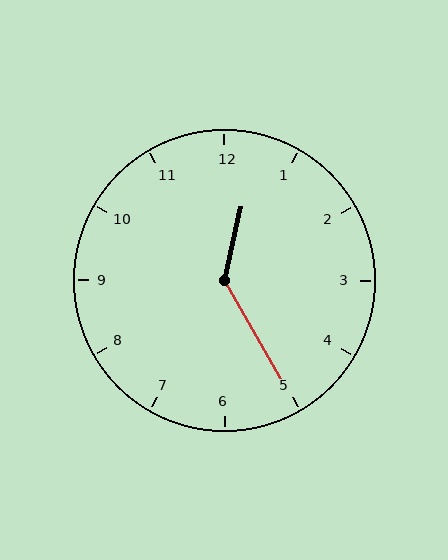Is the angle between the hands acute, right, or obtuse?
It is obtuse.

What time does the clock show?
12:25.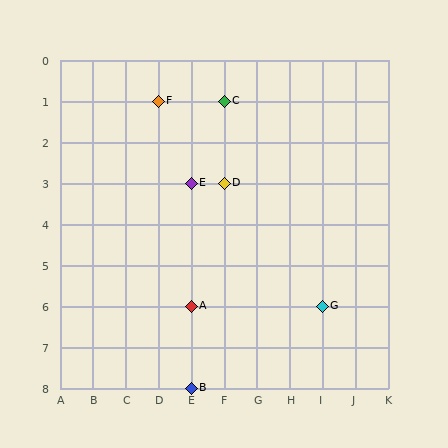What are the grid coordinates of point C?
Point C is at grid coordinates (F, 1).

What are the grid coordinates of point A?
Point A is at grid coordinates (E, 6).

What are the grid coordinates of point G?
Point G is at grid coordinates (I, 6).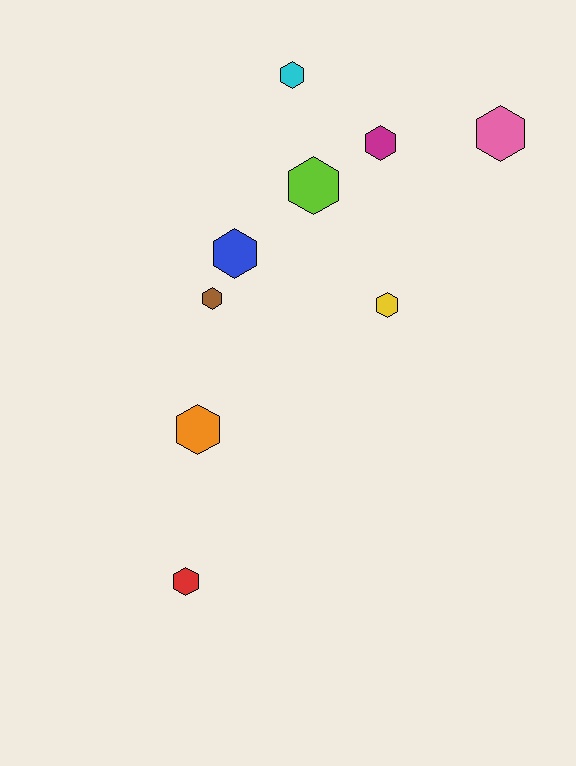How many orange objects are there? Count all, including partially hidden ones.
There is 1 orange object.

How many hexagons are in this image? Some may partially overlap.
There are 9 hexagons.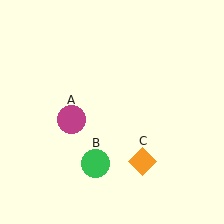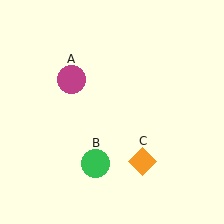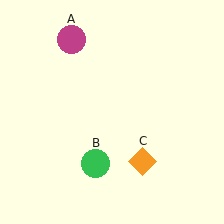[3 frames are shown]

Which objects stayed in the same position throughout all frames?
Green circle (object B) and orange diamond (object C) remained stationary.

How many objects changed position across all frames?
1 object changed position: magenta circle (object A).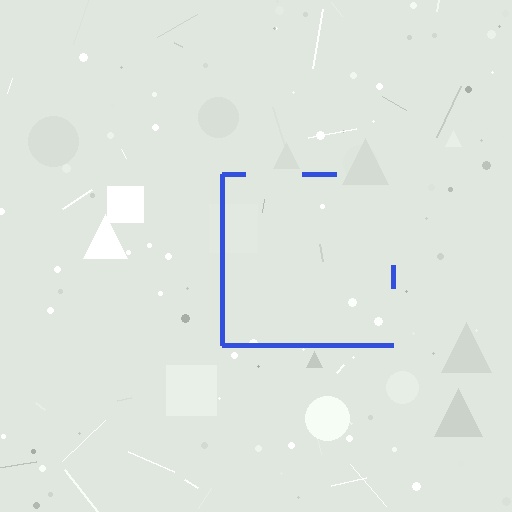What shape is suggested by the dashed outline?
The dashed outline suggests a square.